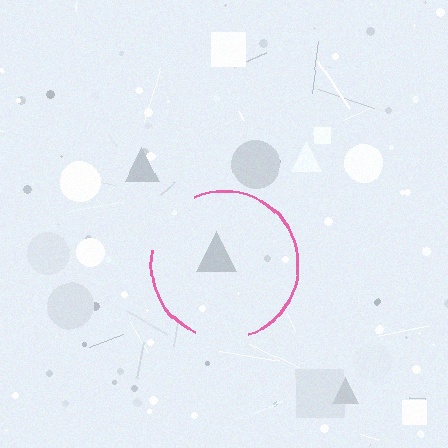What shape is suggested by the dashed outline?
The dashed outline suggests a circle.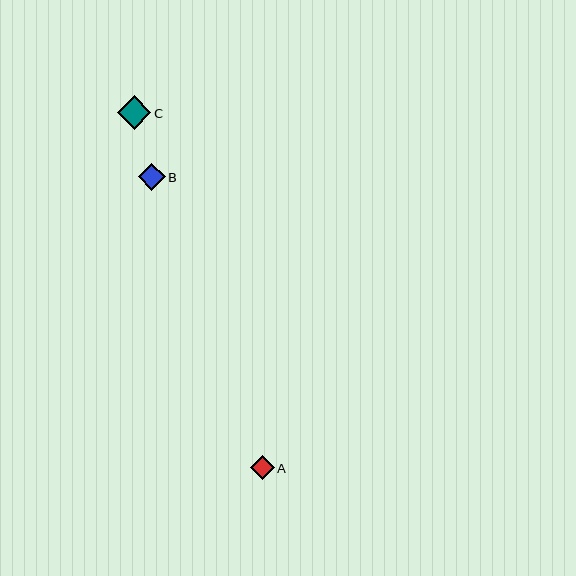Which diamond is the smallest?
Diamond A is the smallest with a size of approximately 24 pixels.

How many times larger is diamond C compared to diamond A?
Diamond C is approximately 1.4 times the size of diamond A.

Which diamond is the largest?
Diamond C is the largest with a size of approximately 34 pixels.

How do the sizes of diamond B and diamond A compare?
Diamond B and diamond A are approximately the same size.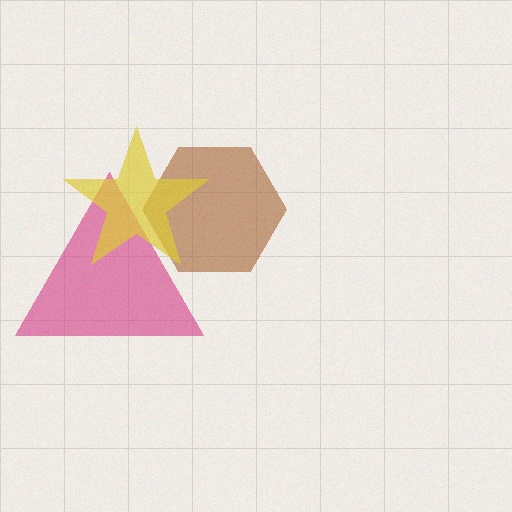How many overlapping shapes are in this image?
There are 3 overlapping shapes in the image.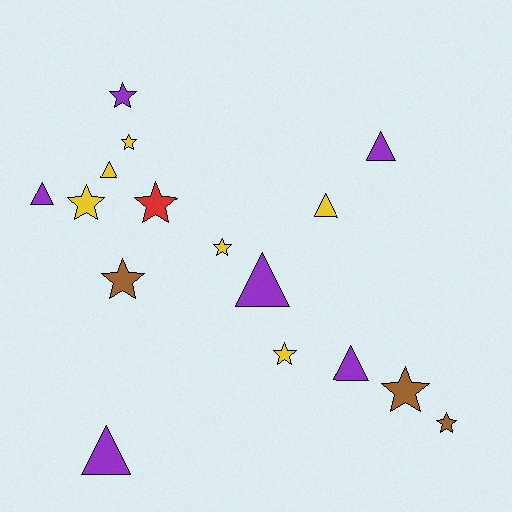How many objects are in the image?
There are 16 objects.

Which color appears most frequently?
Yellow, with 6 objects.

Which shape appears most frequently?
Star, with 9 objects.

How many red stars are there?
There is 1 red star.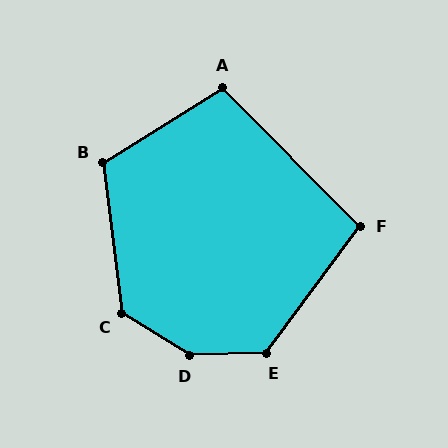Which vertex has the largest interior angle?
D, at approximately 146 degrees.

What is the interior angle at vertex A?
Approximately 103 degrees (obtuse).